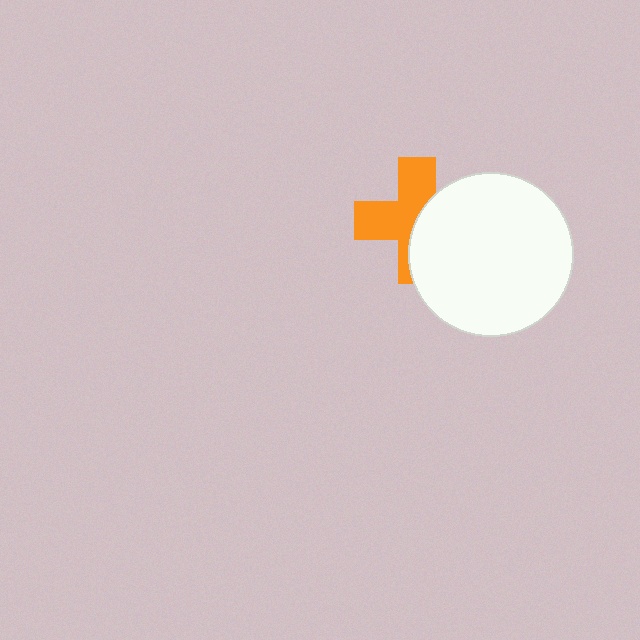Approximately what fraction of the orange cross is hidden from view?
Roughly 44% of the orange cross is hidden behind the white circle.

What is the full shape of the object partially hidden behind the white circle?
The partially hidden object is an orange cross.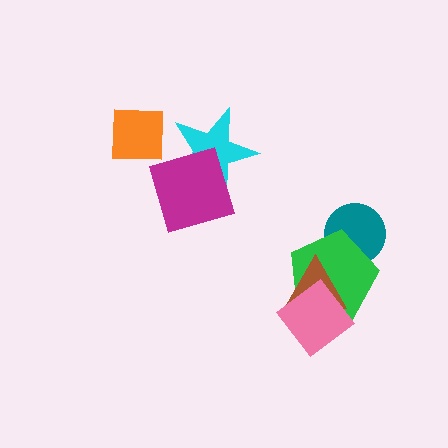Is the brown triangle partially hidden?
Yes, it is partially covered by another shape.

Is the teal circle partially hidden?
Yes, it is partially covered by another shape.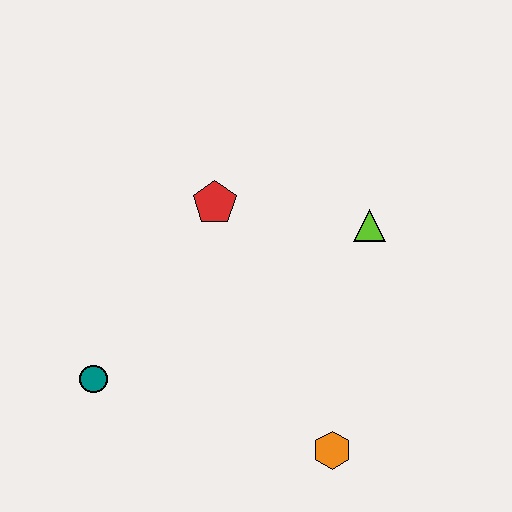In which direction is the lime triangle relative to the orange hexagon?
The lime triangle is above the orange hexagon.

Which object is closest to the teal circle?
The red pentagon is closest to the teal circle.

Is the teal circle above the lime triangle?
No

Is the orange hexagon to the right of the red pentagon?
Yes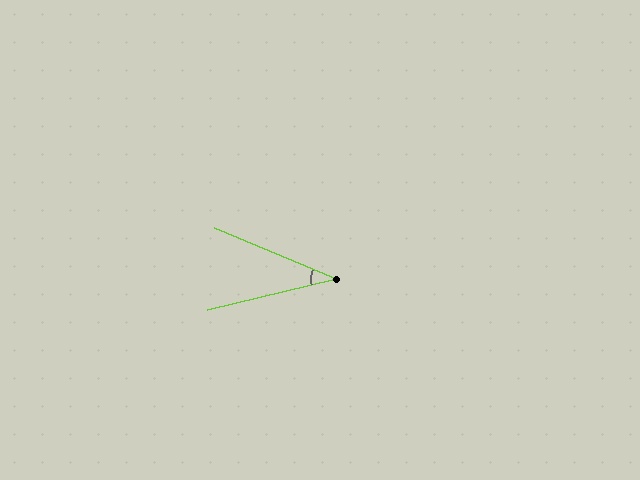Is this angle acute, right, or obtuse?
It is acute.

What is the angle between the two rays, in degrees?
Approximately 37 degrees.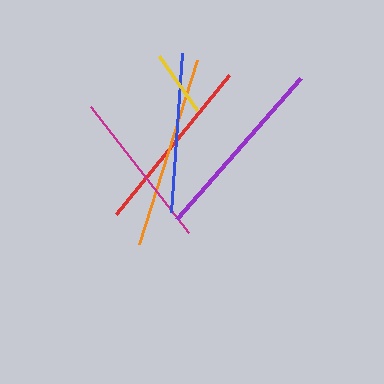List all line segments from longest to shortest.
From longest to shortest: orange, purple, red, magenta, blue, yellow.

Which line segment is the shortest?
The yellow line is the shortest at approximately 66 pixels.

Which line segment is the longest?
The orange line is the longest at approximately 193 pixels.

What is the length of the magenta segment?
The magenta segment is approximately 160 pixels long.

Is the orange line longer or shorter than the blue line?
The orange line is longer than the blue line.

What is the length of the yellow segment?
The yellow segment is approximately 66 pixels long.